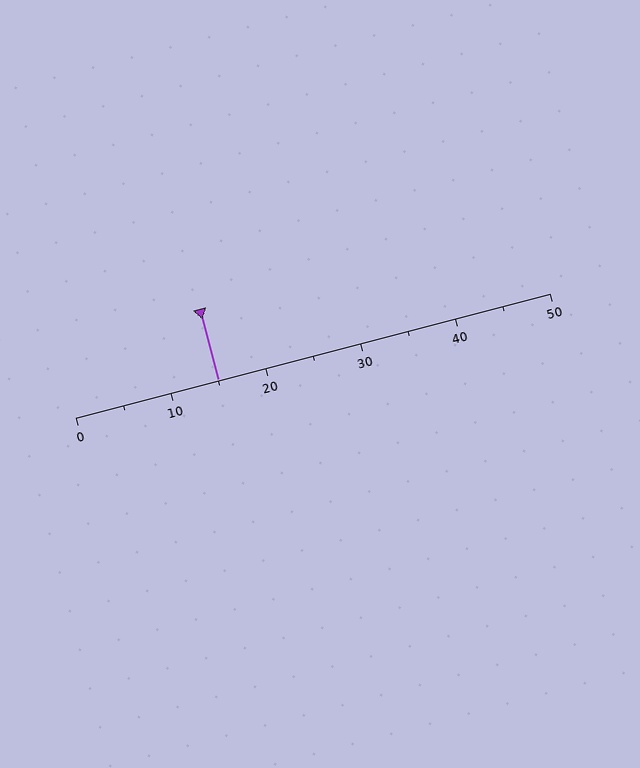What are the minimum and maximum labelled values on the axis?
The axis runs from 0 to 50.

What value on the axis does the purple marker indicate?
The marker indicates approximately 15.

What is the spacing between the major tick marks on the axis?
The major ticks are spaced 10 apart.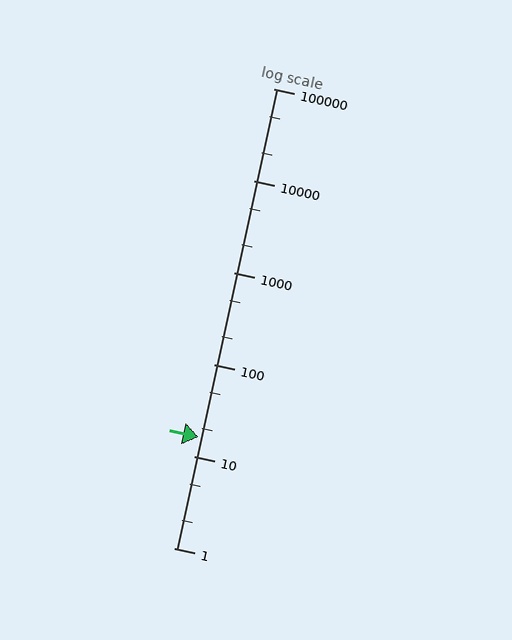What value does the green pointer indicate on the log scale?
The pointer indicates approximately 16.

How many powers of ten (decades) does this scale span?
The scale spans 5 decades, from 1 to 100000.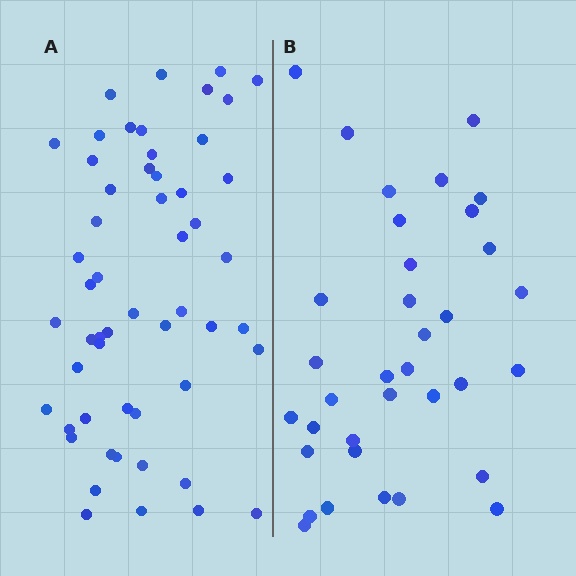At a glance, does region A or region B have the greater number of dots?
Region A (the left region) has more dots.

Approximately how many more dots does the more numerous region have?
Region A has approximately 20 more dots than region B.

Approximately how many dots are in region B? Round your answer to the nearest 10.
About 40 dots. (The exact count is 35, which rounds to 40.)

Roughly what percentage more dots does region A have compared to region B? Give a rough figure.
About 55% more.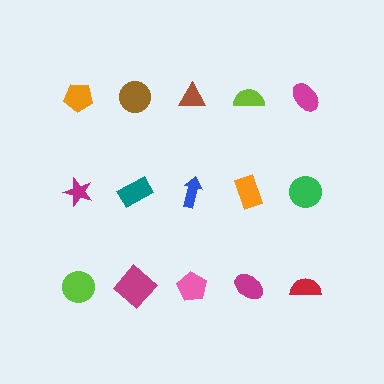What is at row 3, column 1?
A lime circle.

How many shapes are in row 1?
5 shapes.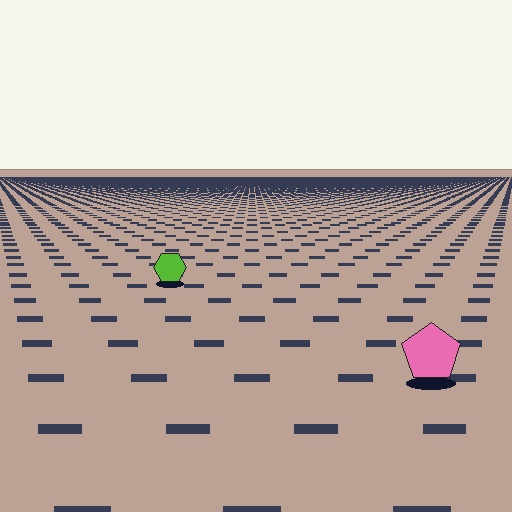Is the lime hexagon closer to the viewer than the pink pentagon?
No. The pink pentagon is closer — you can tell from the texture gradient: the ground texture is coarser near it.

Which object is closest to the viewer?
The pink pentagon is closest. The texture marks near it are larger and more spread out.